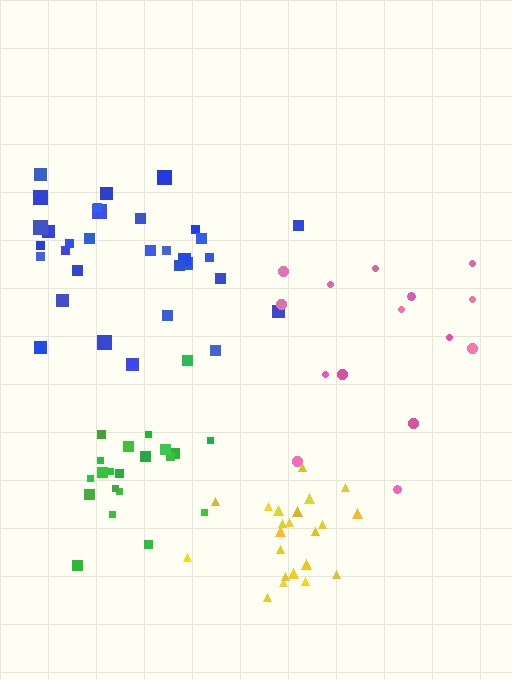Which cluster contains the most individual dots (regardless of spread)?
Blue (32).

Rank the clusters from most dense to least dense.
yellow, blue, green, pink.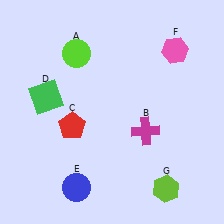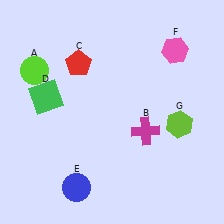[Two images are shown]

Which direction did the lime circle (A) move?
The lime circle (A) moved left.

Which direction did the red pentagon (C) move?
The red pentagon (C) moved up.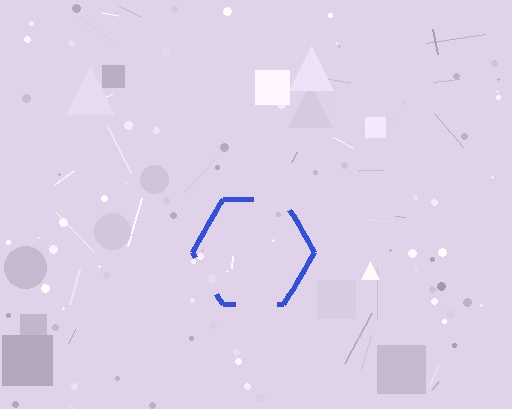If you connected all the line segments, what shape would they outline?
They would outline a hexagon.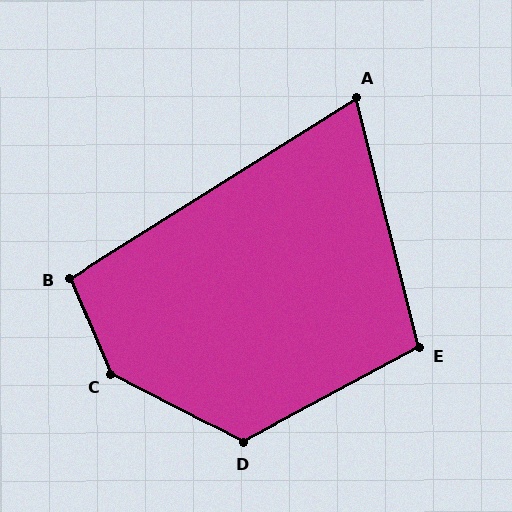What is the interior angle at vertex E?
Approximately 104 degrees (obtuse).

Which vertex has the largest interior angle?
C, at approximately 140 degrees.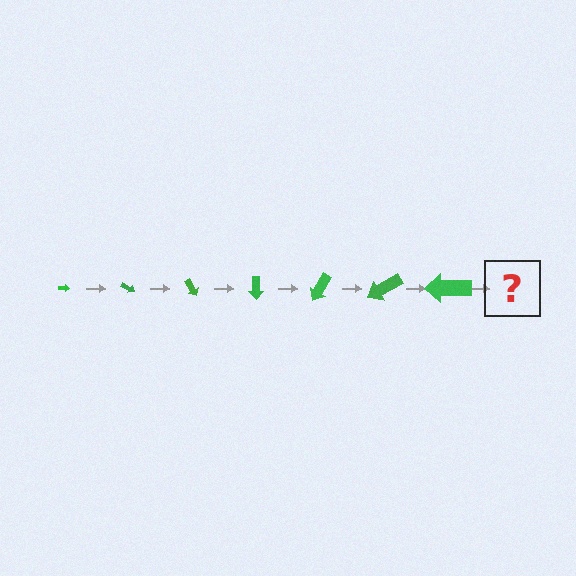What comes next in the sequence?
The next element should be an arrow, larger than the previous one and rotated 210 degrees from the start.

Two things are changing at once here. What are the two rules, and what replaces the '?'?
The two rules are that the arrow grows larger each step and it rotates 30 degrees each step. The '?' should be an arrow, larger than the previous one and rotated 210 degrees from the start.